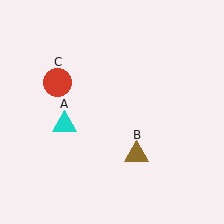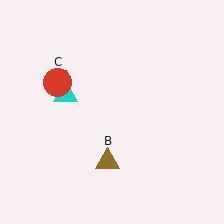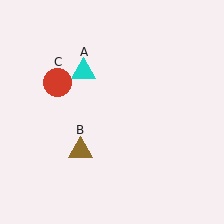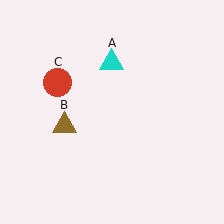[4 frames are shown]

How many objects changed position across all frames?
2 objects changed position: cyan triangle (object A), brown triangle (object B).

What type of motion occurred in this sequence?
The cyan triangle (object A), brown triangle (object B) rotated clockwise around the center of the scene.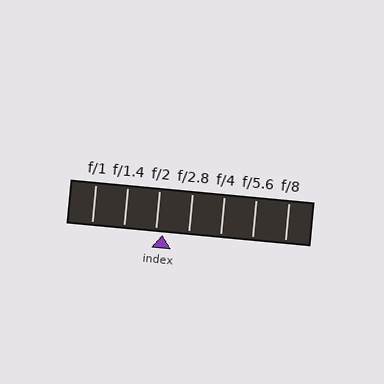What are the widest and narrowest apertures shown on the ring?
The widest aperture shown is f/1 and the narrowest is f/8.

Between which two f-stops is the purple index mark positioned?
The index mark is between f/2 and f/2.8.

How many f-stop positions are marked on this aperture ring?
There are 7 f-stop positions marked.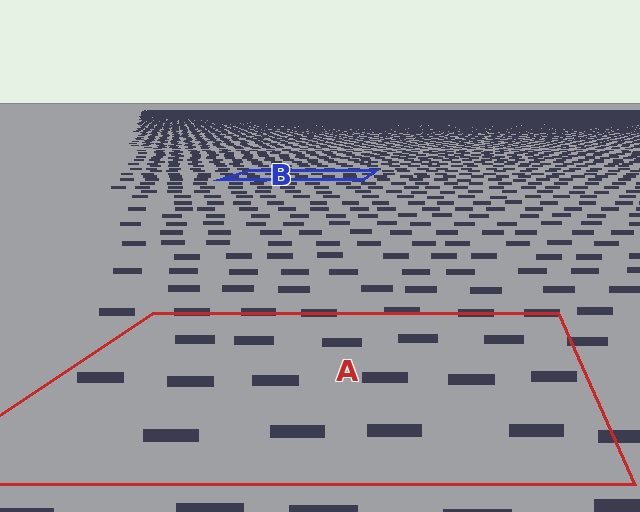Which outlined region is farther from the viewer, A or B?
Region B is farther from the viewer — the texture elements inside it appear smaller and more densely packed.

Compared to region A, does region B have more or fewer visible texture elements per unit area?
Region B has more texture elements per unit area — they are packed more densely because it is farther away.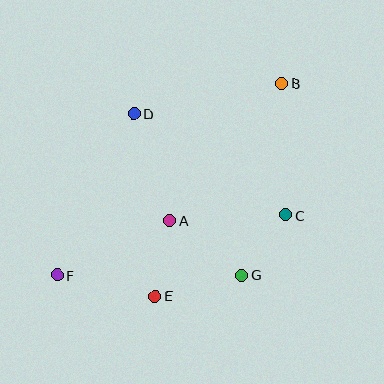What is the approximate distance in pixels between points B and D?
The distance between B and D is approximately 151 pixels.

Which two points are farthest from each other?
Points B and F are farthest from each other.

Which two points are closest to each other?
Points C and G are closest to each other.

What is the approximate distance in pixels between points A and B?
The distance between A and B is approximately 177 pixels.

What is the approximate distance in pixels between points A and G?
The distance between A and G is approximately 90 pixels.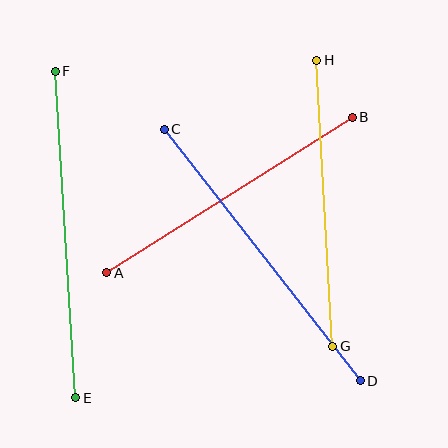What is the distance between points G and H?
The distance is approximately 286 pixels.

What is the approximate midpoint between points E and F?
The midpoint is at approximately (65, 235) pixels.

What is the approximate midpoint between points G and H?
The midpoint is at approximately (325, 203) pixels.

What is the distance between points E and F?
The distance is approximately 327 pixels.